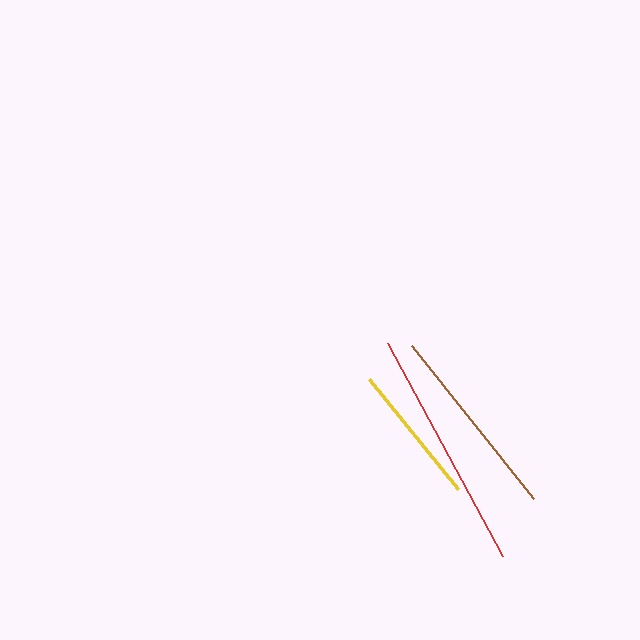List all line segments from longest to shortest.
From longest to shortest: red, brown, yellow.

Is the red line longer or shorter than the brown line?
The red line is longer than the brown line.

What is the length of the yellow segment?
The yellow segment is approximately 141 pixels long.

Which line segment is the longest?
The red line is the longest at approximately 242 pixels.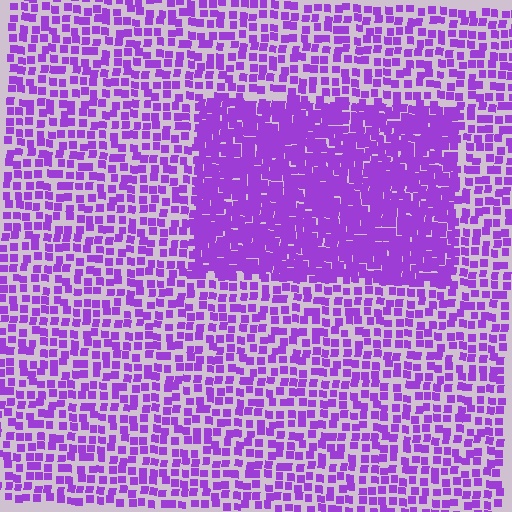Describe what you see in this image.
The image contains small purple elements arranged at two different densities. A rectangle-shaped region is visible where the elements are more densely packed than the surrounding area.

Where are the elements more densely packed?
The elements are more densely packed inside the rectangle boundary.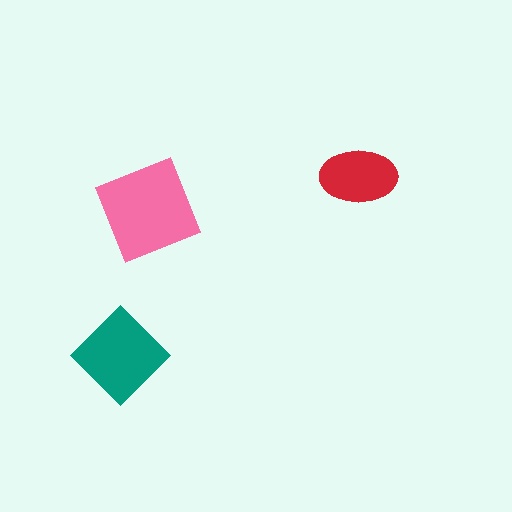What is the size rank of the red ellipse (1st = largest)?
3rd.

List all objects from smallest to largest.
The red ellipse, the teal diamond, the pink square.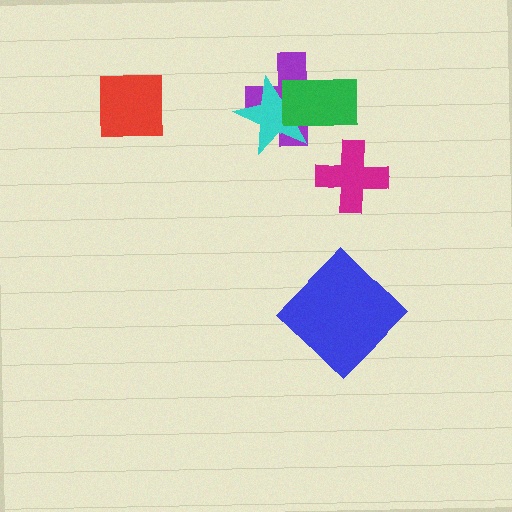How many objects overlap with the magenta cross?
0 objects overlap with the magenta cross.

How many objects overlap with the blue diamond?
0 objects overlap with the blue diamond.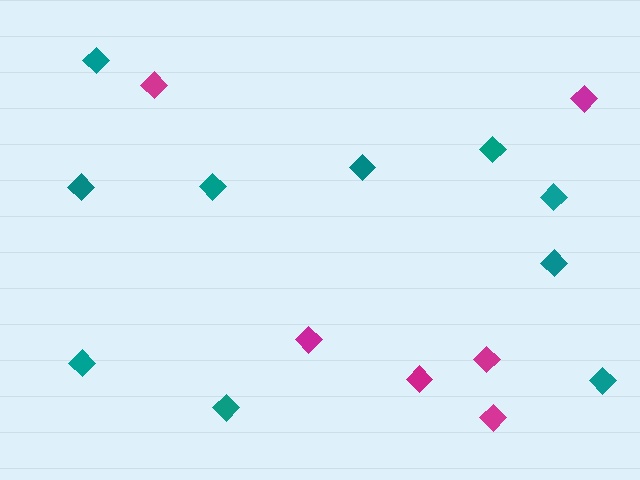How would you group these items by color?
There are 2 groups: one group of teal diamonds (10) and one group of magenta diamonds (6).